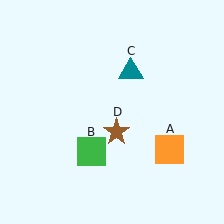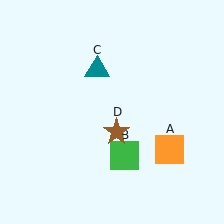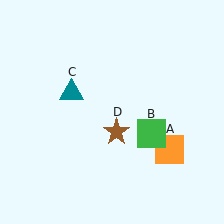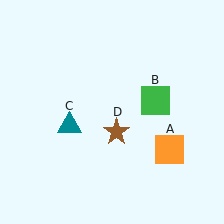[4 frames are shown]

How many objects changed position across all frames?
2 objects changed position: green square (object B), teal triangle (object C).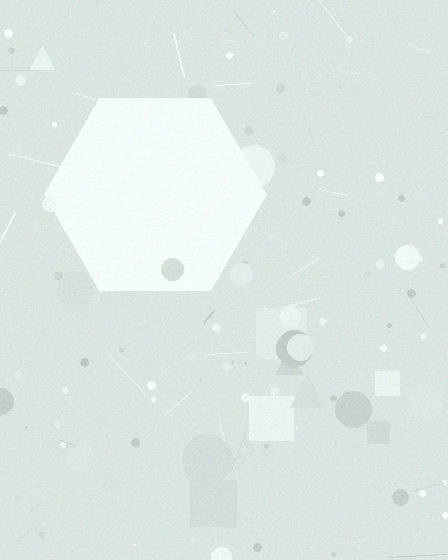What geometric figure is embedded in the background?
A hexagon is embedded in the background.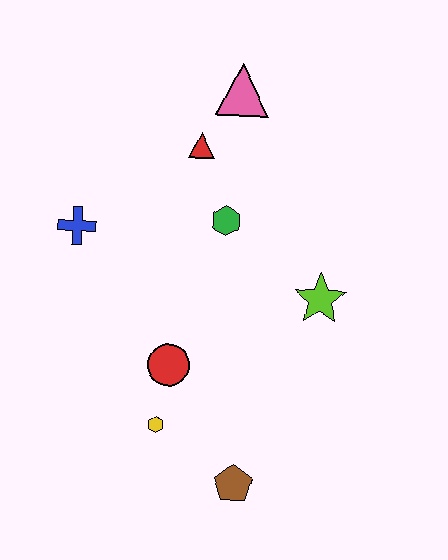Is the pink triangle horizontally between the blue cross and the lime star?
Yes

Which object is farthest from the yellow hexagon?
The pink triangle is farthest from the yellow hexagon.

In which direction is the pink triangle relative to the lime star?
The pink triangle is above the lime star.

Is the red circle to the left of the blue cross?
No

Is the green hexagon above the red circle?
Yes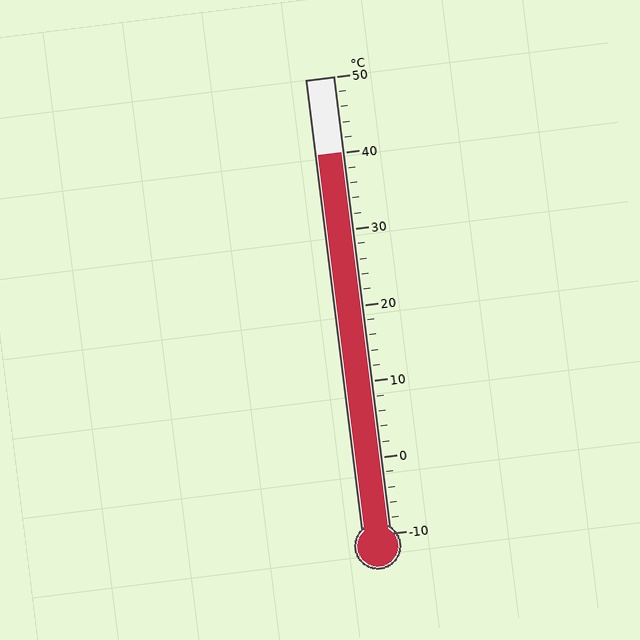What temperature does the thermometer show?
The thermometer shows approximately 40°C.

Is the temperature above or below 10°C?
The temperature is above 10°C.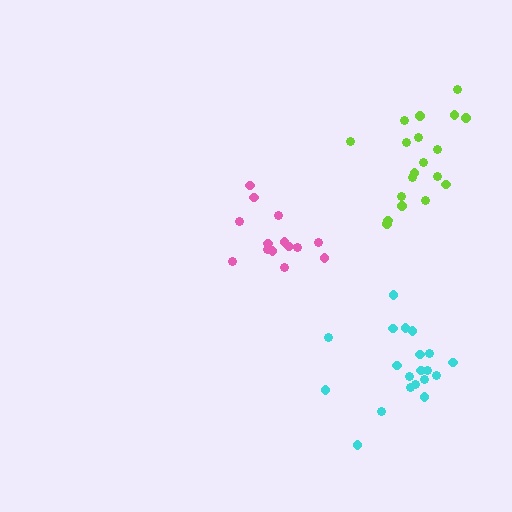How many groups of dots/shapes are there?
There are 3 groups.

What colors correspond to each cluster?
The clusters are colored: cyan, lime, pink.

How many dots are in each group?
Group 1: 20 dots, Group 2: 19 dots, Group 3: 14 dots (53 total).